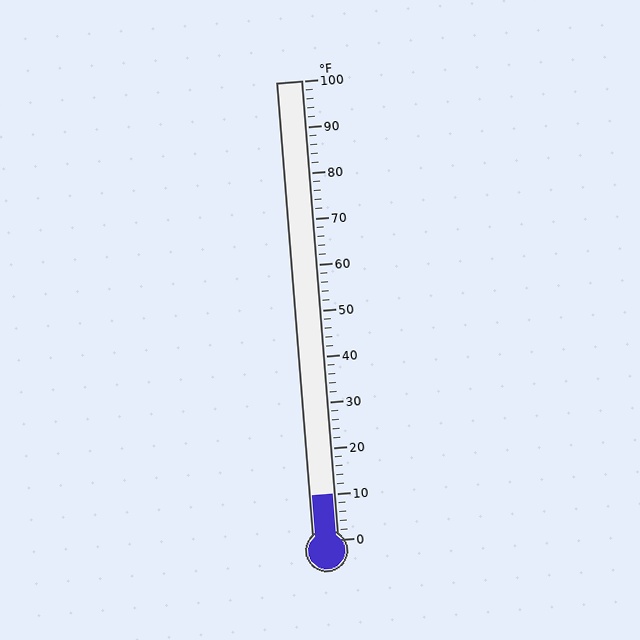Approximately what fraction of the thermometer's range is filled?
The thermometer is filled to approximately 10% of its range.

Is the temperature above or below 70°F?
The temperature is below 70°F.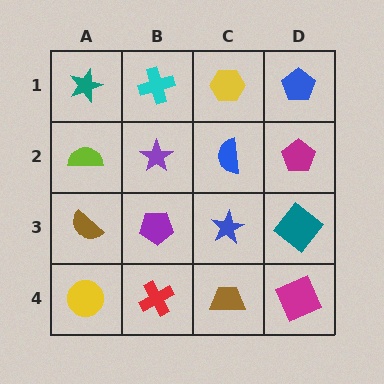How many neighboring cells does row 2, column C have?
4.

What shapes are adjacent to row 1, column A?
A lime semicircle (row 2, column A), a cyan cross (row 1, column B).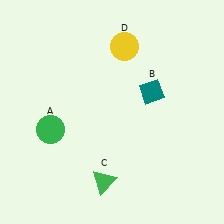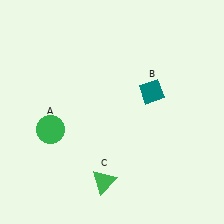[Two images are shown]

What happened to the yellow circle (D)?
The yellow circle (D) was removed in Image 2. It was in the top-right area of Image 1.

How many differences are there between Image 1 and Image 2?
There is 1 difference between the two images.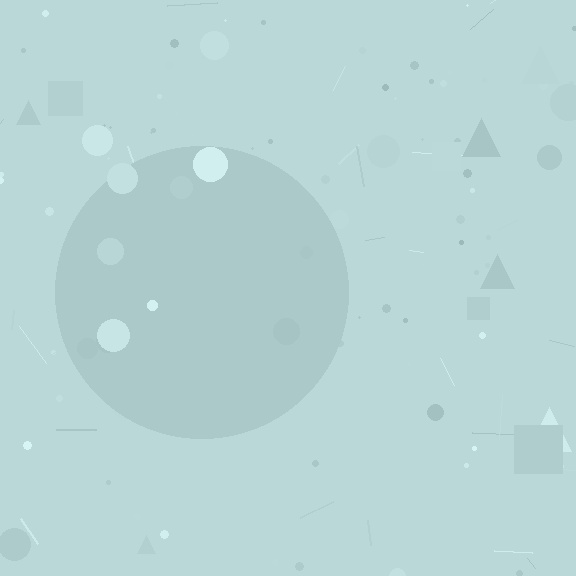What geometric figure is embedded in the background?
A circle is embedded in the background.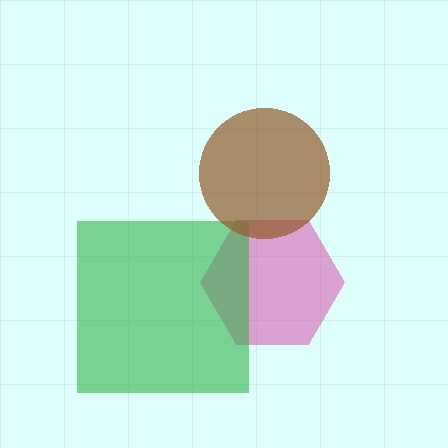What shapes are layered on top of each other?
The layered shapes are: a magenta hexagon, a green square, a brown circle.